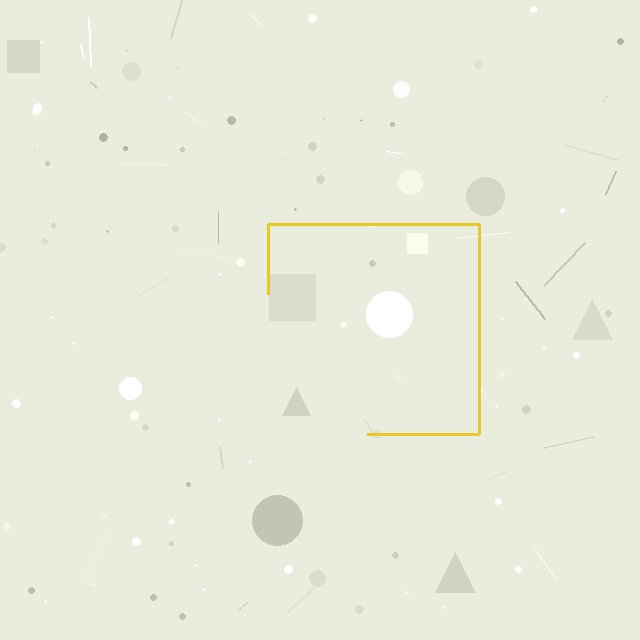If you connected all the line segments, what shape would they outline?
They would outline a square.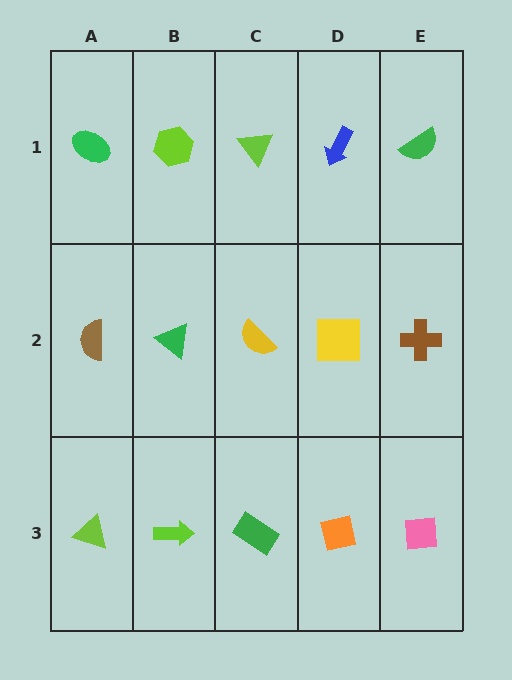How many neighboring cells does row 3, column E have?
2.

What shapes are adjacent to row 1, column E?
A brown cross (row 2, column E), a blue arrow (row 1, column D).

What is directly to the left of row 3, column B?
A lime triangle.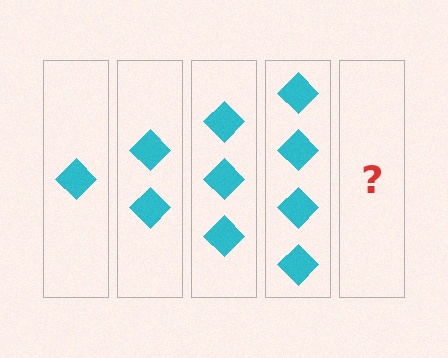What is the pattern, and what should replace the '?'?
The pattern is that each step adds one more diamond. The '?' should be 5 diamonds.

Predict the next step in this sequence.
The next step is 5 diamonds.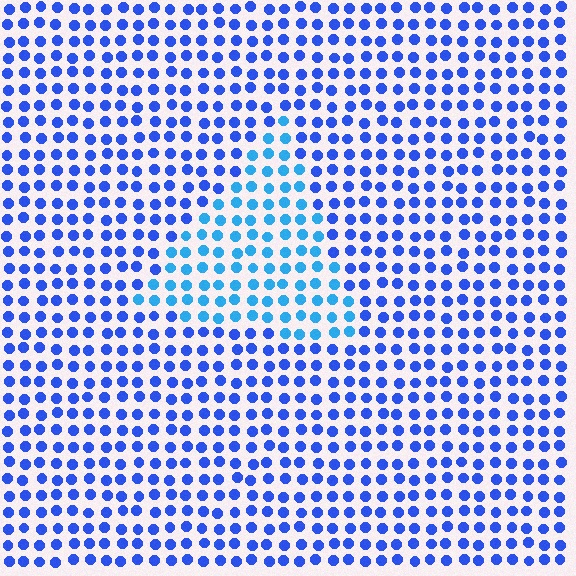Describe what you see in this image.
The image is filled with small blue elements in a uniform arrangement. A triangle-shaped region is visible where the elements are tinted to a slightly different hue, forming a subtle color boundary.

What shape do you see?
I see a triangle.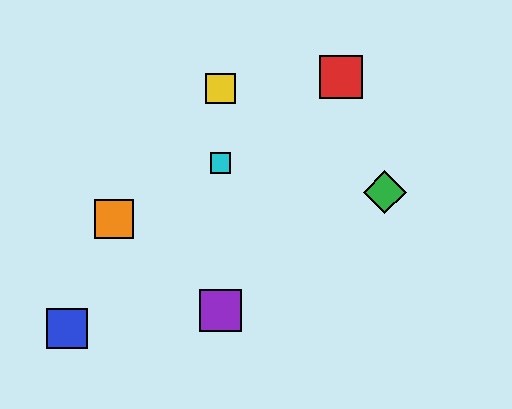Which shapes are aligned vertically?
The yellow square, the purple square, the cyan square are aligned vertically.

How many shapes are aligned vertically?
3 shapes (the yellow square, the purple square, the cyan square) are aligned vertically.